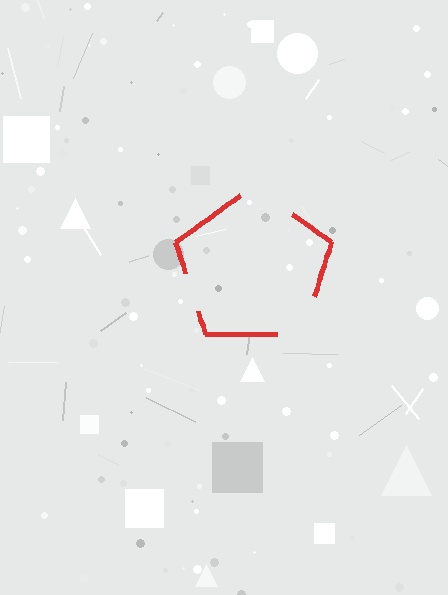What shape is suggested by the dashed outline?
The dashed outline suggests a pentagon.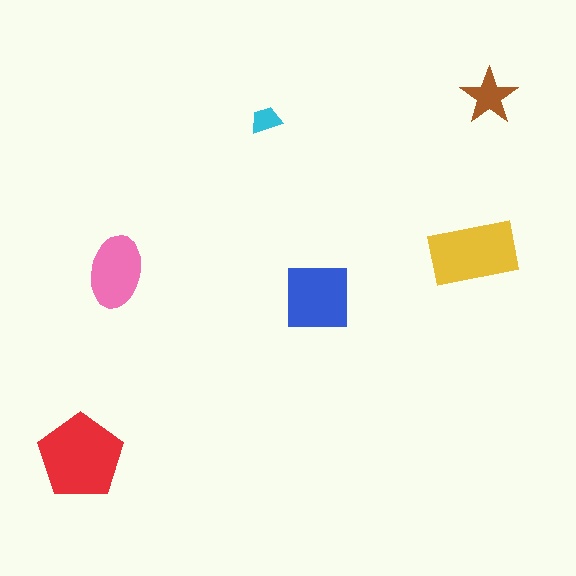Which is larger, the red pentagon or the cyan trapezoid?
The red pentagon.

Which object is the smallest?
The cyan trapezoid.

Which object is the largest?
The red pentagon.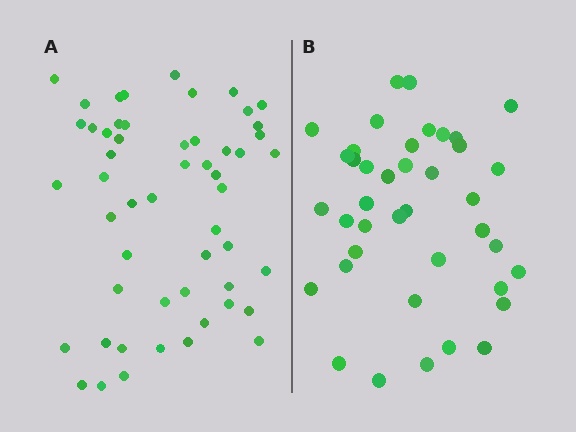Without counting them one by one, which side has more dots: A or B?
Region A (the left region) has more dots.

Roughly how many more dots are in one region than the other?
Region A has approximately 15 more dots than region B.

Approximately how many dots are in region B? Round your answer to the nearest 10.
About 40 dots.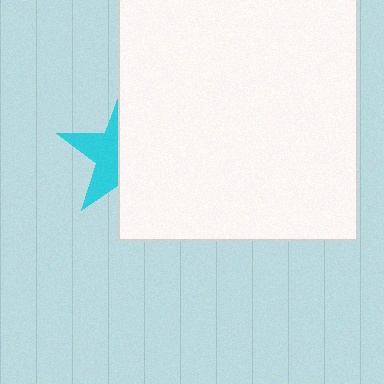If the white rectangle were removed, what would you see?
You would see the complete cyan star.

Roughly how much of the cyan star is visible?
A small part of it is visible (roughly 42%).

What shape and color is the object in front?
The object in front is a white rectangle.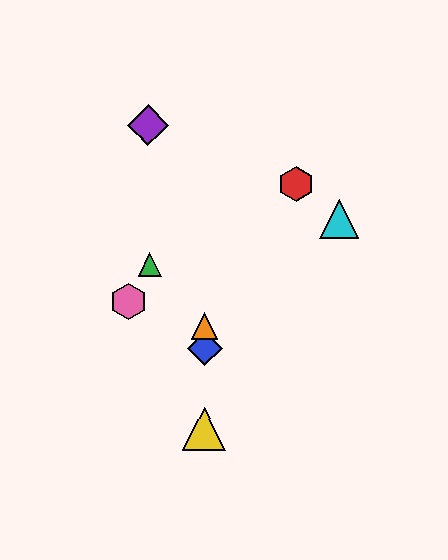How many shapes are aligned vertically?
3 shapes (the blue diamond, the yellow triangle, the orange triangle) are aligned vertically.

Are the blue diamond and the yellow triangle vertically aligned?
Yes, both are at x≈204.